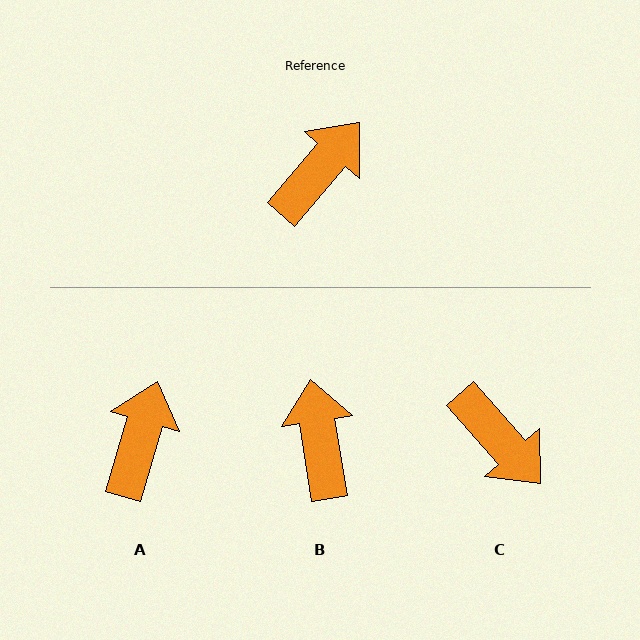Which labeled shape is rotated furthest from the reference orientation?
C, about 98 degrees away.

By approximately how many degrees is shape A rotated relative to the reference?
Approximately 24 degrees counter-clockwise.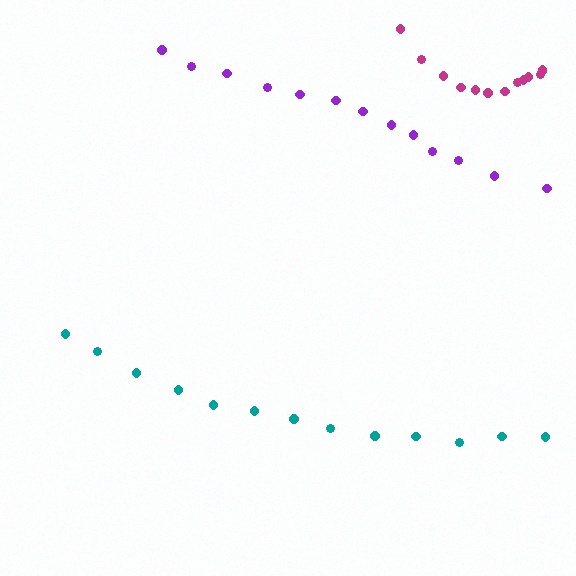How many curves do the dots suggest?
There are 3 distinct paths.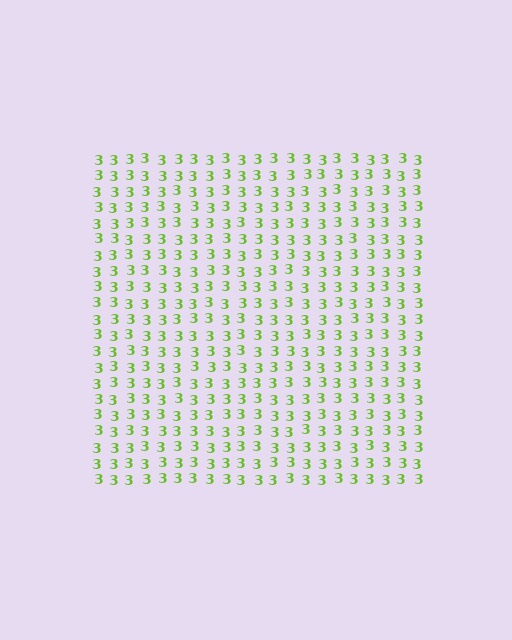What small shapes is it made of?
It is made of small digit 3's.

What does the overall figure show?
The overall figure shows a square.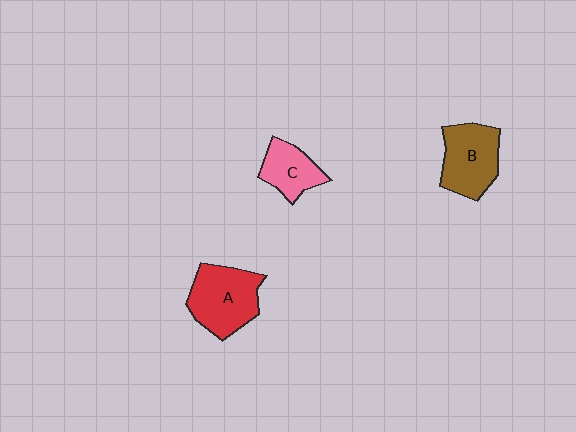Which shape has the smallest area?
Shape C (pink).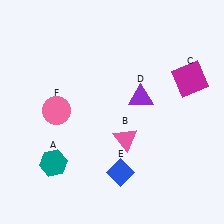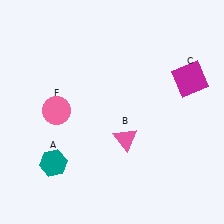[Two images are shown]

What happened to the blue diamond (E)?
The blue diamond (E) was removed in Image 2. It was in the bottom-right area of Image 1.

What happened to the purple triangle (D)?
The purple triangle (D) was removed in Image 2. It was in the top-right area of Image 1.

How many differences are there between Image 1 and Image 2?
There are 2 differences between the two images.